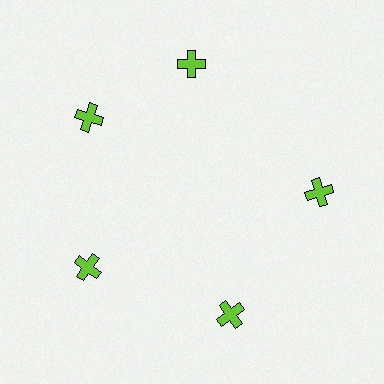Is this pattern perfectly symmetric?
No. The 5 lime crosses are arranged in a ring, but one element near the 1 o'clock position is rotated out of alignment along the ring, breaking the 5-fold rotational symmetry.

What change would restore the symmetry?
The symmetry would be restored by rotating it back into even spacing with its neighbors so that all 5 crosses sit at equal angles and equal distance from the center.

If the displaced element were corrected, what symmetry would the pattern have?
It would have 5-fold rotational symmetry — the pattern would map onto itself every 72 degrees.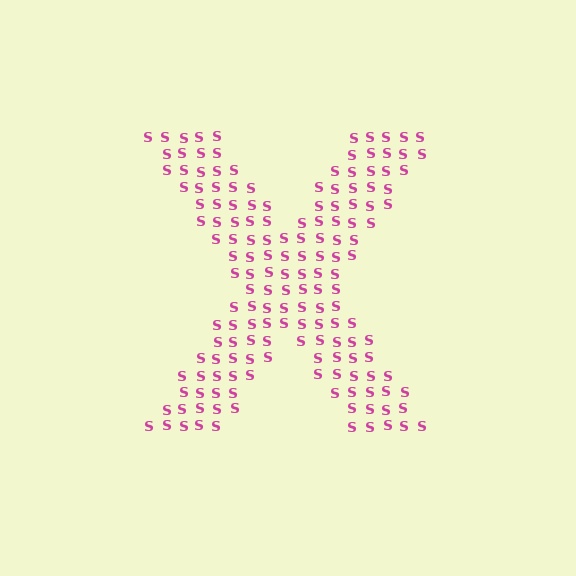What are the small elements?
The small elements are letter S's.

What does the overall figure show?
The overall figure shows the letter X.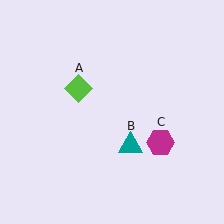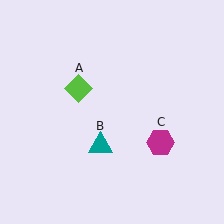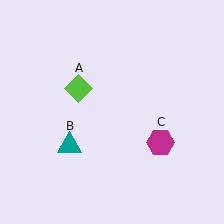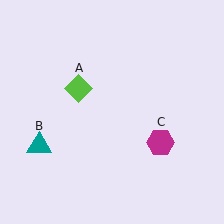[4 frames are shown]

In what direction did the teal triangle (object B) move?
The teal triangle (object B) moved left.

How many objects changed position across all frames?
1 object changed position: teal triangle (object B).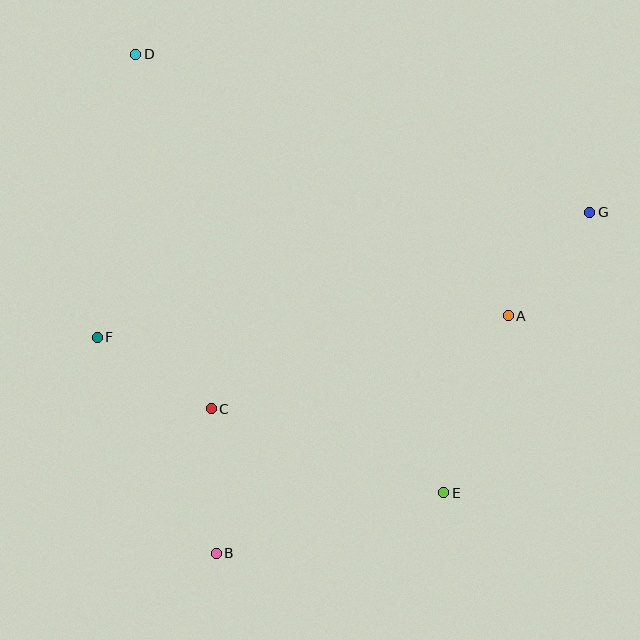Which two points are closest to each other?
Points A and G are closest to each other.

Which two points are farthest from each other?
Points D and E are farthest from each other.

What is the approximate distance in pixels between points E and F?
The distance between E and F is approximately 380 pixels.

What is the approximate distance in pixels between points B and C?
The distance between B and C is approximately 145 pixels.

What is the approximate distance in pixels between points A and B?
The distance between A and B is approximately 376 pixels.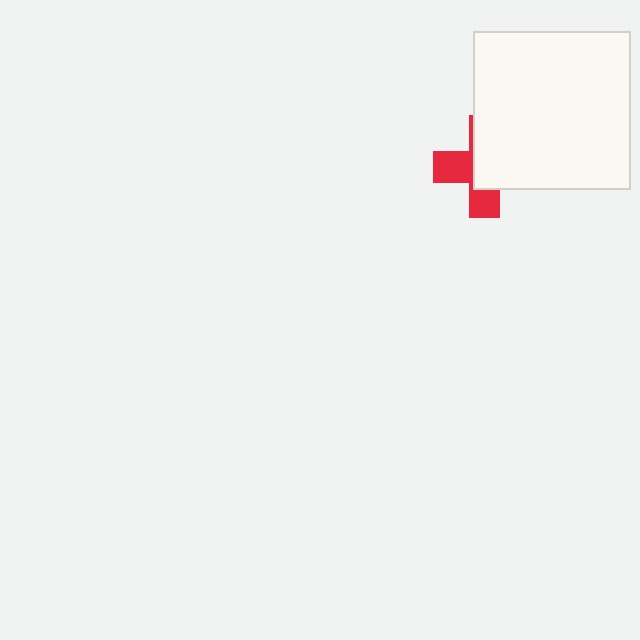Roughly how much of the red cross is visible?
A small part of it is visible (roughly 43%).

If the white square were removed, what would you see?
You would see the complete red cross.